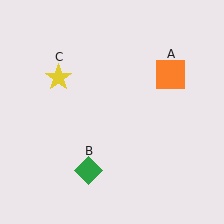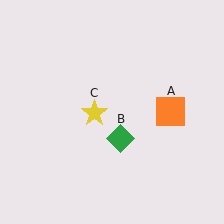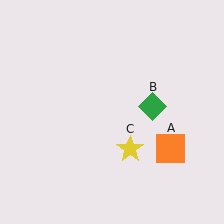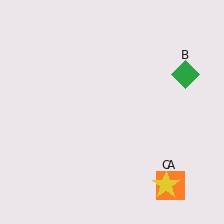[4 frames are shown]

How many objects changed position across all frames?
3 objects changed position: orange square (object A), green diamond (object B), yellow star (object C).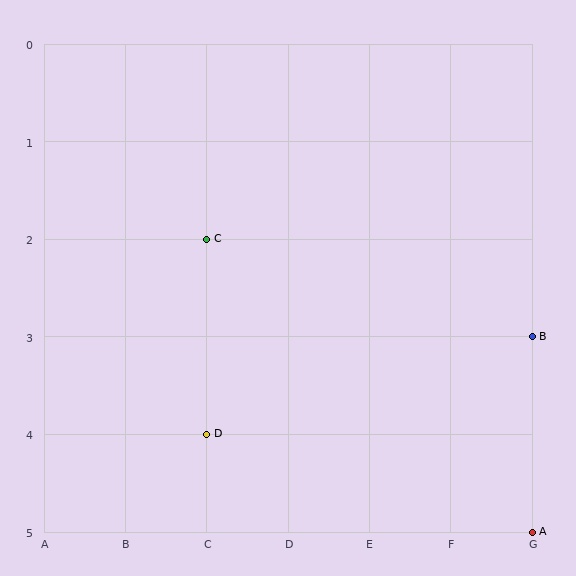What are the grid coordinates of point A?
Point A is at grid coordinates (G, 5).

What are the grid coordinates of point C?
Point C is at grid coordinates (C, 2).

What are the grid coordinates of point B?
Point B is at grid coordinates (G, 3).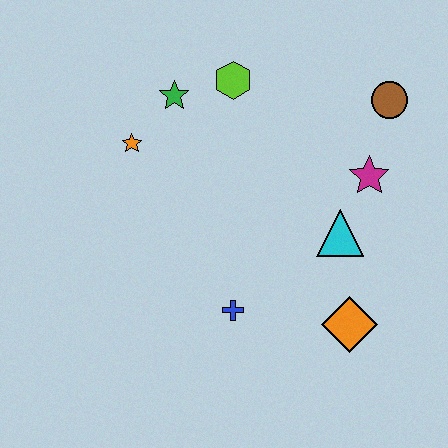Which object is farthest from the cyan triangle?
The orange star is farthest from the cyan triangle.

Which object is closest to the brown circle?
The magenta star is closest to the brown circle.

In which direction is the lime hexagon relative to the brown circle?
The lime hexagon is to the left of the brown circle.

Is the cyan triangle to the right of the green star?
Yes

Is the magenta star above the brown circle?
No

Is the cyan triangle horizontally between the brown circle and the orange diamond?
No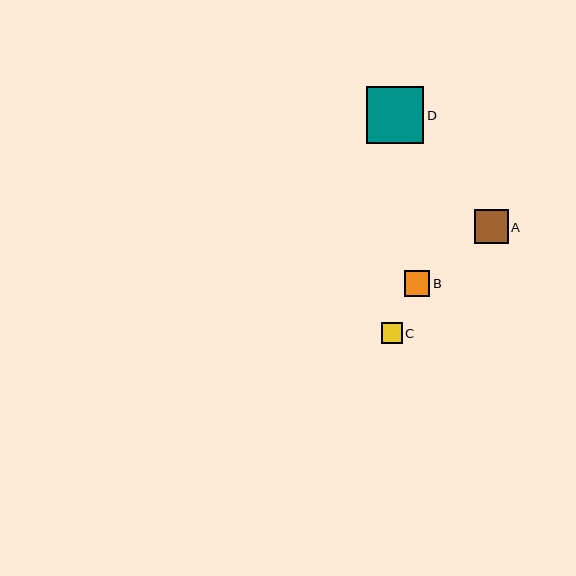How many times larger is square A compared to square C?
Square A is approximately 1.6 times the size of square C.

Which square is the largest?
Square D is the largest with a size of approximately 57 pixels.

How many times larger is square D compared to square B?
Square D is approximately 2.2 times the size of square B.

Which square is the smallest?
Square C is the smallest with a size of approximately 21 pixels.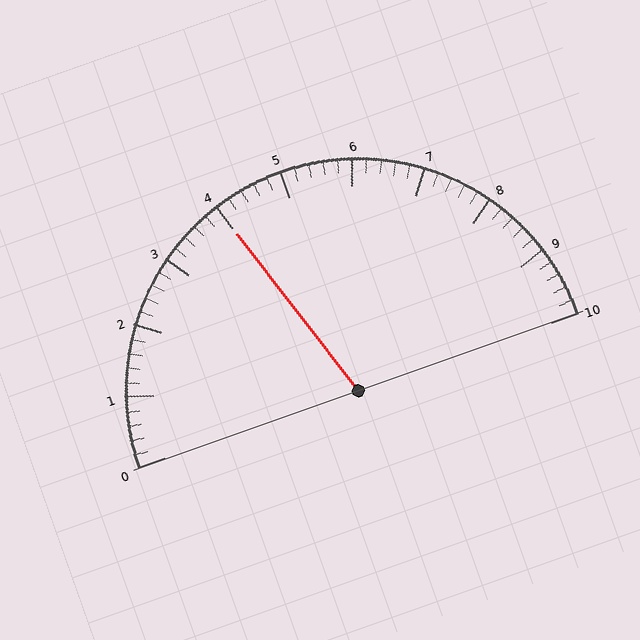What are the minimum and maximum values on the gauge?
The gauge ranges from 0 to 10.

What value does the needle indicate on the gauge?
The needle indicates approximately 4.0.